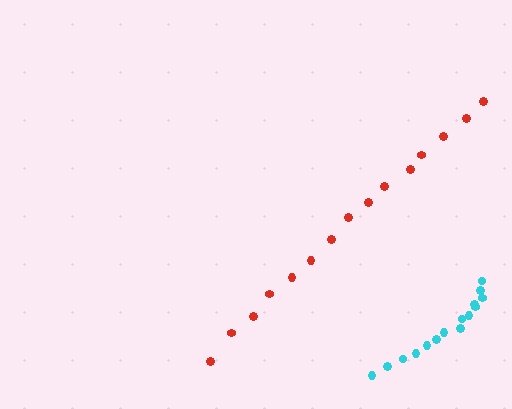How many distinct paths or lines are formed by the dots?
There are 2 distinct paths.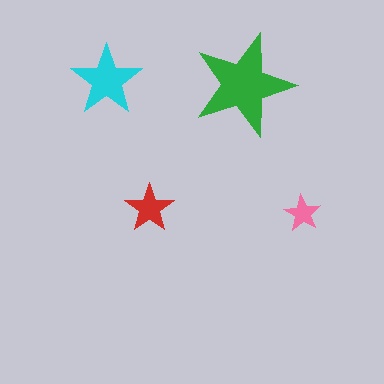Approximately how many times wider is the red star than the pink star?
About 1.5 times wider.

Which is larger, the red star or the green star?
The green one.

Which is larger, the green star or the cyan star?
The green one.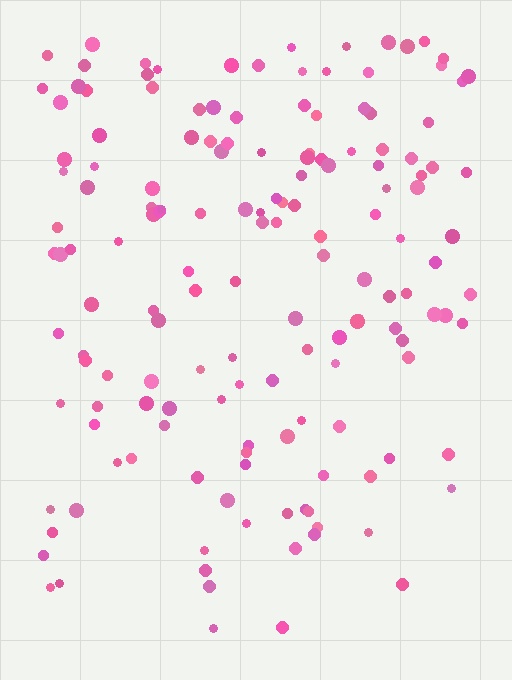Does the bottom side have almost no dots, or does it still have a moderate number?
Still a moderate number, just noticeably fewer than the top.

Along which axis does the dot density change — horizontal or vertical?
Vertical.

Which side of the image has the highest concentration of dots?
The top.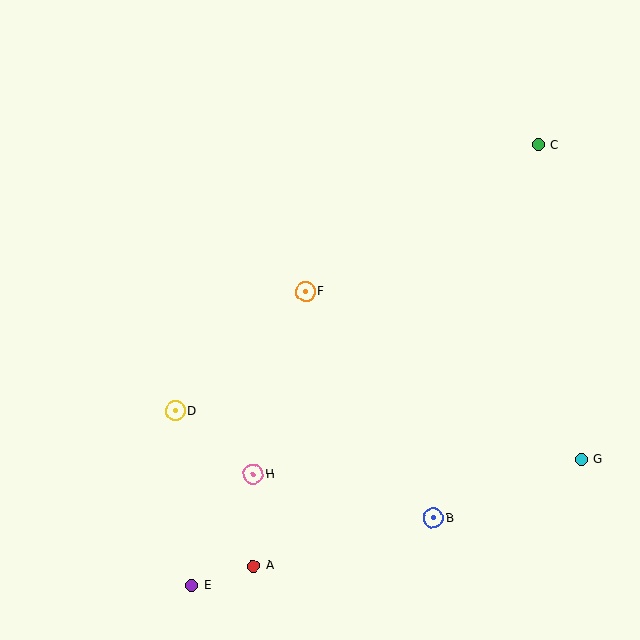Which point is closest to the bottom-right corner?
Point G is closest to the bottom-right corner.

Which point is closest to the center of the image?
Point F at (306, 292) is closest to the center.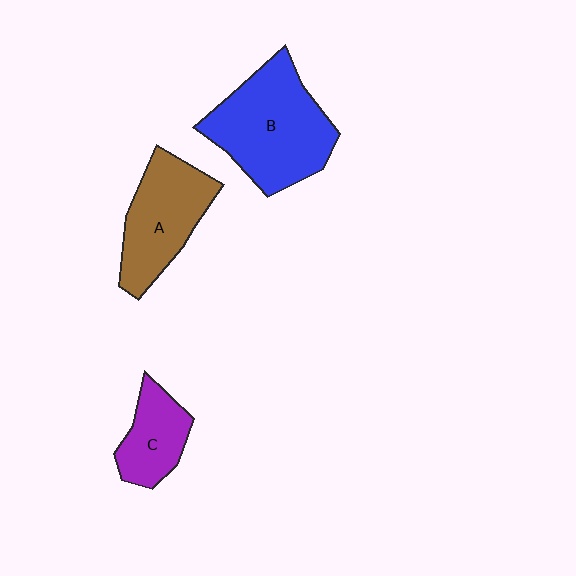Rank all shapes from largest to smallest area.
From largest to smallest: B (blue), A (brown), C (purple).